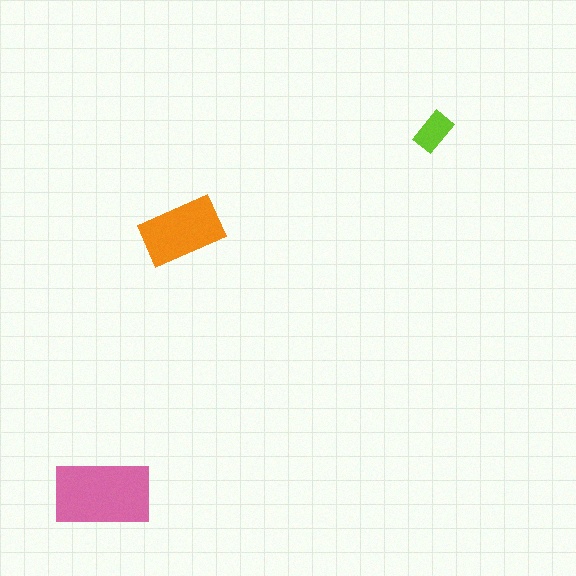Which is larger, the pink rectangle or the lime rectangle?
The pink one.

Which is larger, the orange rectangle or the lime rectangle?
The orange one.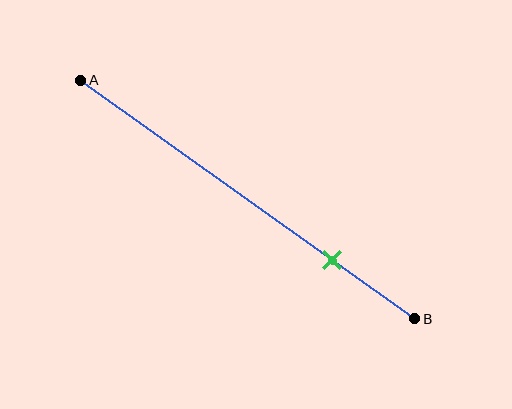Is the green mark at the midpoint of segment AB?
No, the mark is at about 75% from A, not at the 50% midpoint.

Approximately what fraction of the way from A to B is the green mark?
The green mark is approximately 75% of the way from A to B.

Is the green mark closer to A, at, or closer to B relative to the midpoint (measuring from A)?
The green mark is closer to point B than the midpoint of segment AB.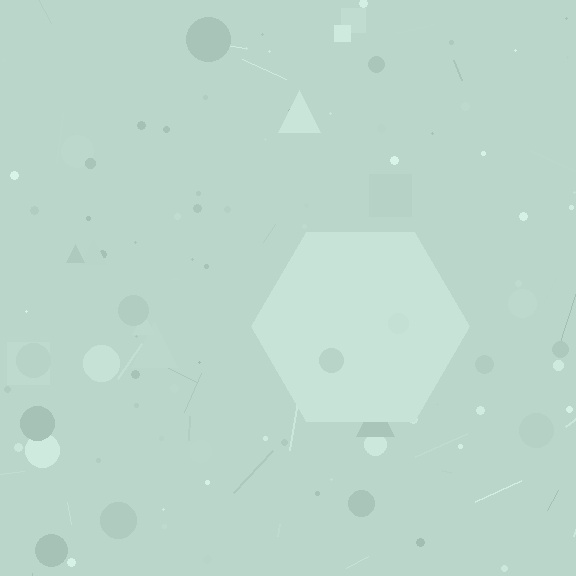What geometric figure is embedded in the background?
A hexagon is embedded in the background.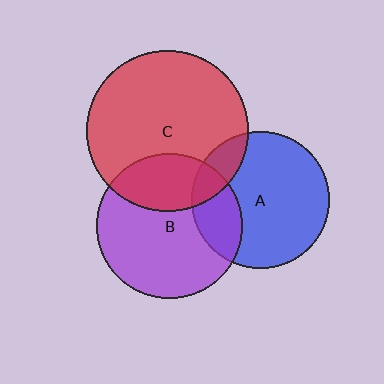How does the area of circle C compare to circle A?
Approximately 1.4 times.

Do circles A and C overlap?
Yes.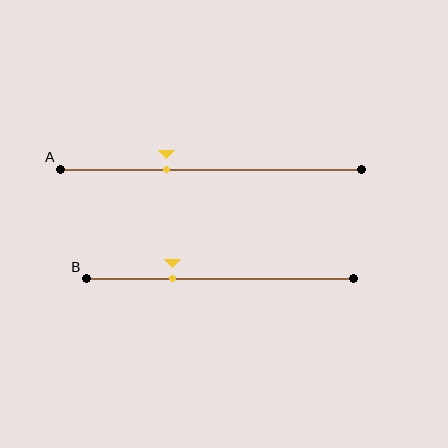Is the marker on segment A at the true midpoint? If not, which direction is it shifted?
No, the marker on segment A is shifted to the left by about 15% of the segment length.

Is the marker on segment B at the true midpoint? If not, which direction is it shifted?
No, the marker on segment B is shifted to the left by about 18% of the segment length.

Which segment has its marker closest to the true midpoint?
Segment A has its marker closest to the true midpoint.